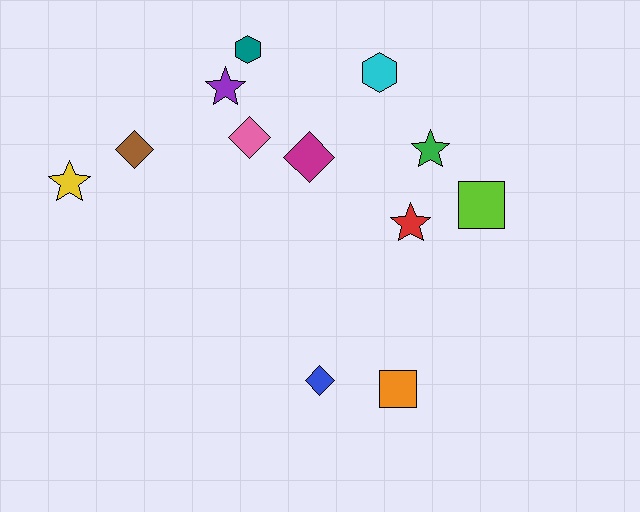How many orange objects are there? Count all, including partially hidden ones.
There is 1 orange object.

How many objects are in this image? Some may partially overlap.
There are 12 objects.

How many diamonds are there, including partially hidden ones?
There are 4 diamonds.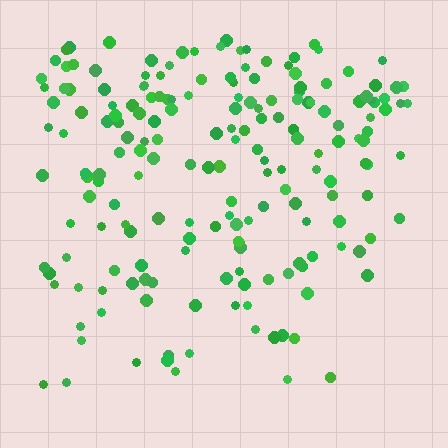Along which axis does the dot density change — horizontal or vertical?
Vertical.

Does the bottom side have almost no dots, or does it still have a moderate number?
Still a moderate number, just noticeably fewer than the top.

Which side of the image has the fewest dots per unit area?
The bottom.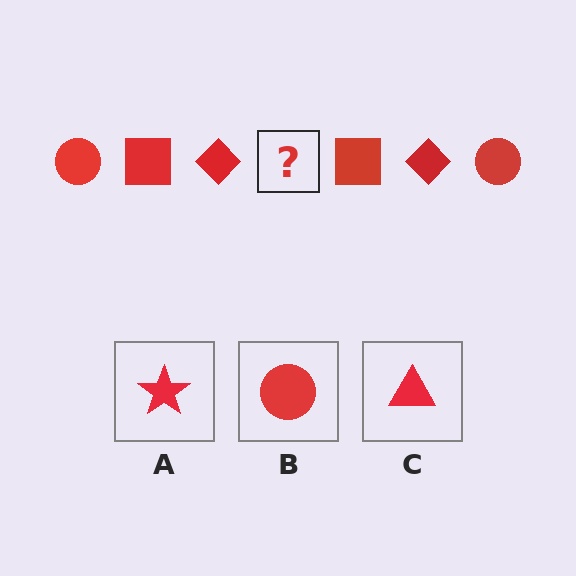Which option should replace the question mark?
Option B.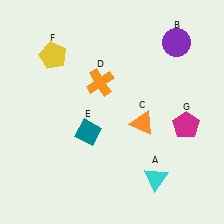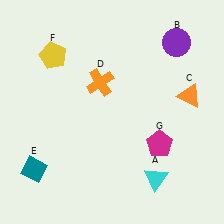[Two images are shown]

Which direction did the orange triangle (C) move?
The orange triangle (C) moved right.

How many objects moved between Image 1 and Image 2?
3 objects moved between the two images.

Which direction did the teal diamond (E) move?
The teal diamond (E) moved left.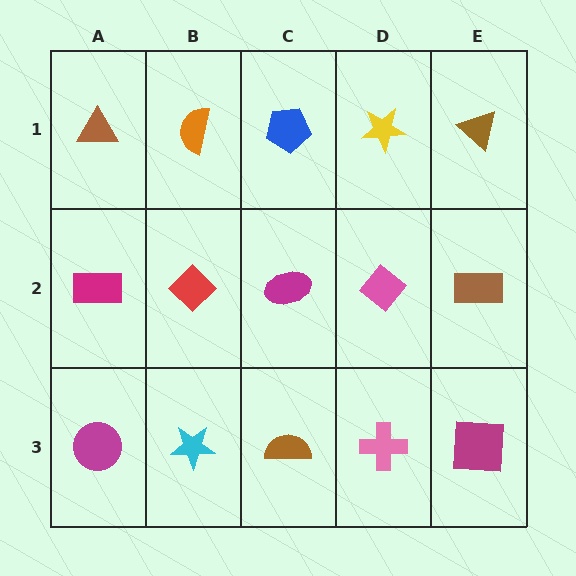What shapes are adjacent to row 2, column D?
A yellow star (row 1, column D), a pink cross (row 3, column D), a magenta ellipse (row 2, column C), a brown rectangle (row 2, column E).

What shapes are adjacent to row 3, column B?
A red diamond (row 2, column B), a magenta circle (row 3, column A), a brown semicircle (row 3, column C).